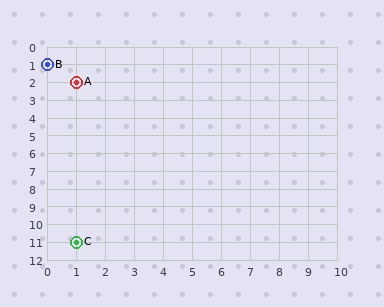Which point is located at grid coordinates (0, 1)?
Point B is at (0, 1).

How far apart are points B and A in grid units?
Points B and A are 1 column and 1 row apart (about 1.4 grid units diagonally).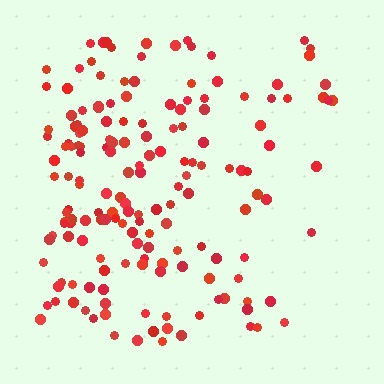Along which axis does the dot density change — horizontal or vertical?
Horizontal.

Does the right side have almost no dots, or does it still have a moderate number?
Still a moderate number, just noticeably fewer than the left.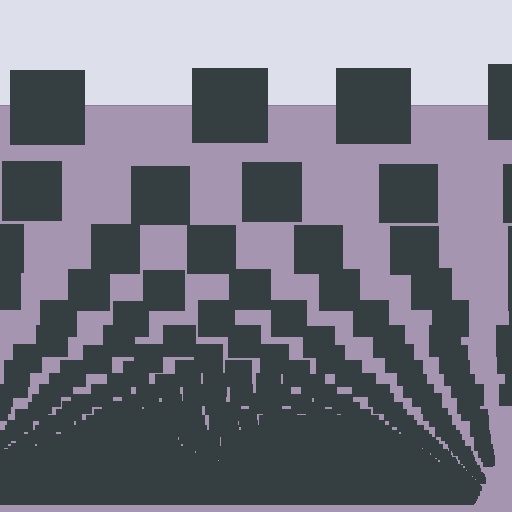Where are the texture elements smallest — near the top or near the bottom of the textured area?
Near the bottom.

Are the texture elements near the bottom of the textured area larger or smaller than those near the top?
Smaller. The gradient is inverted — elements near the bottom are smaller and denser.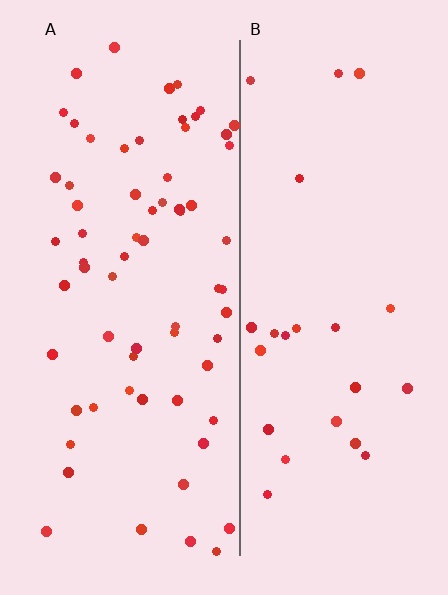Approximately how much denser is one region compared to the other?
Approximately 2.7× — region A over region B.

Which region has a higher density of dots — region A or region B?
A (the left).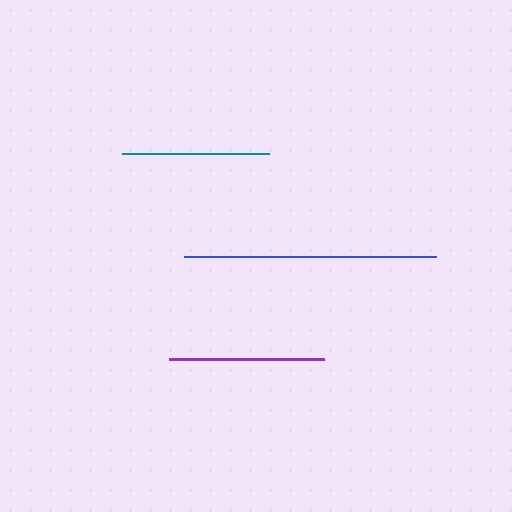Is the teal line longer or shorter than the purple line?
The purple line is longer than the teal line.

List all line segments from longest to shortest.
From longest to shortest: blue, purple, teal.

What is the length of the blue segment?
The blue segment is approximately 252 pixels long.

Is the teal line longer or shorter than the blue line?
The blue line is longer than the teal line.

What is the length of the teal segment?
The teal segment is approximately 147 pixels long.